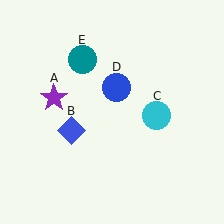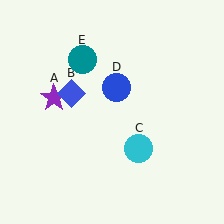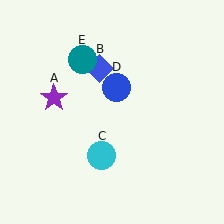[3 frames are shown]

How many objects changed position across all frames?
2 objects changed position: blue diamond (object B), cyan circle (object C).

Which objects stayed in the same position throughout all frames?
Purple star (object A) and blue circle (object D) and teal circle (object E) remained stationary.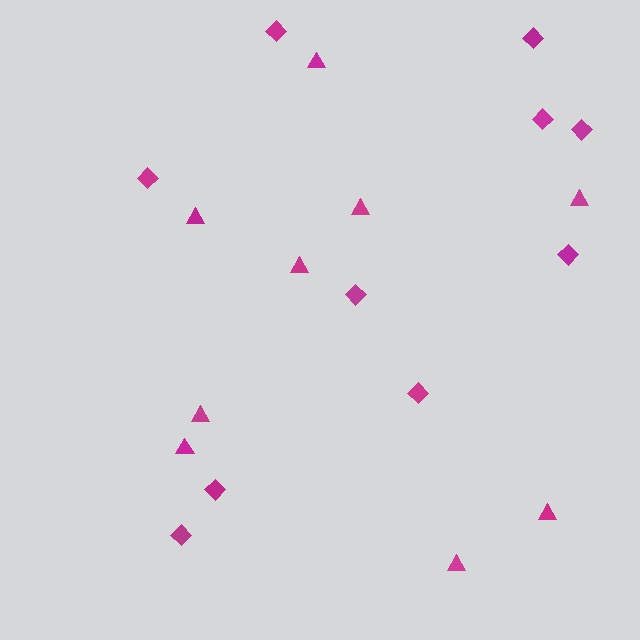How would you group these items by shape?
There are 2 groups: one group of triangles (9) and one group of diamonds (10).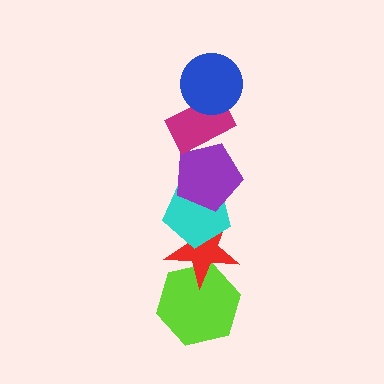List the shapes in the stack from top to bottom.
From top to bottom: the blue circle, the magenta rectangle, the purple pentagon, the cyan pentagon, the red star, the lime hexagon.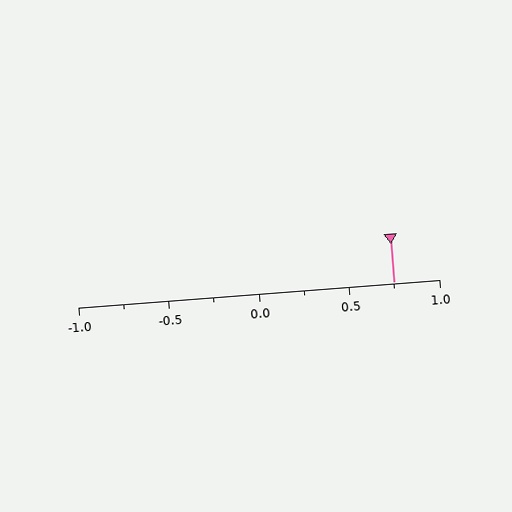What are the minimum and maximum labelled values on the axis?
The axis runs from -1.0 to 1.0.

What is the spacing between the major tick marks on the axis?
The major ticks are spaced 0.5 apart.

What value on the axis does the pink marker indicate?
The marker indicates approximately 0.75.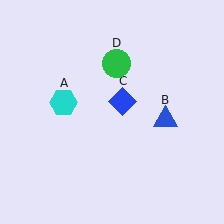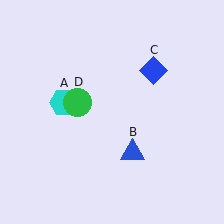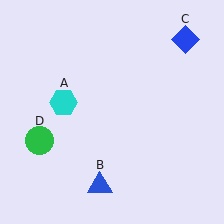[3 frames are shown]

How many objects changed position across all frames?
3 objects changed position: blue triangle (object B), blue diamond (object C), green circle (object D).